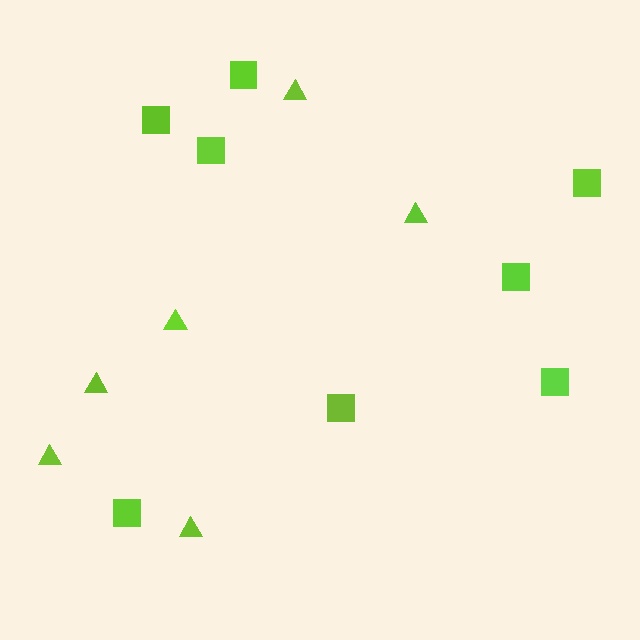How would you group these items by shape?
There are 2 groups: one group of squares (8) and one group of triangles (6).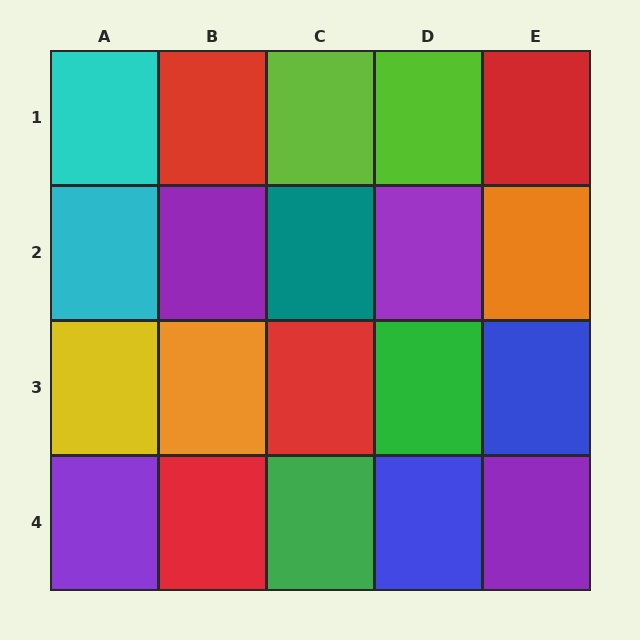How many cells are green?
2 cells are green.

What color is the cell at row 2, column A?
Cyan.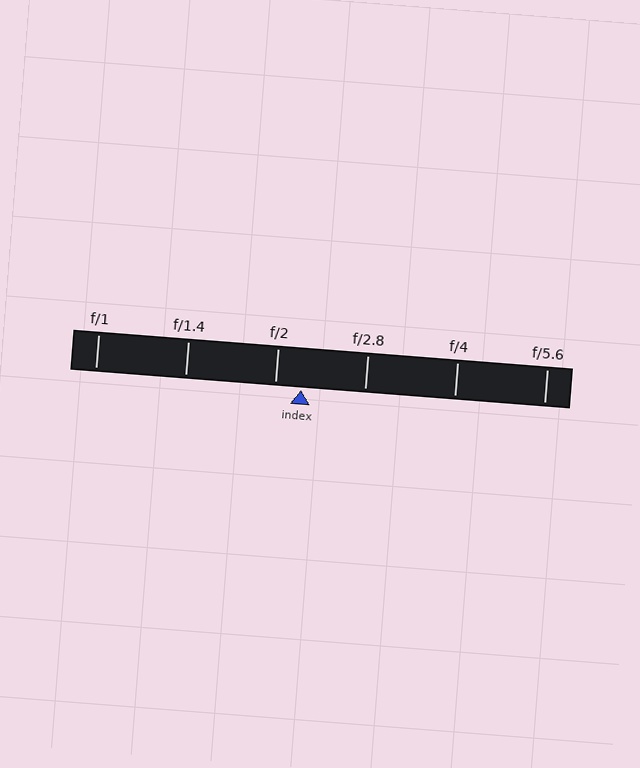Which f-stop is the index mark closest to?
The index mark is closest to f/2.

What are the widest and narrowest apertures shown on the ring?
The widest aperture shown is f/1 and the narrowest is f/5.6.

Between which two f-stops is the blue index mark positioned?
The index mark is between f/2 and f/2.8.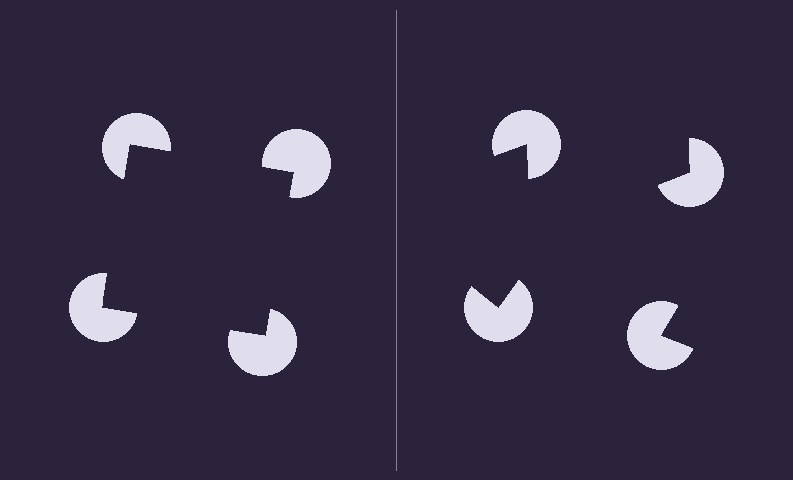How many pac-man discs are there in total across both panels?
8 — 4 on each side.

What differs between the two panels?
The pac-man discs are positioned identically on both sides; only the wedge orientations differ. On the left they align to a square; on the right they are misaligned.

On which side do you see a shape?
An illusory square appears on the left side. On the right side the wedge cuts are rotated, so no coherent shape forms.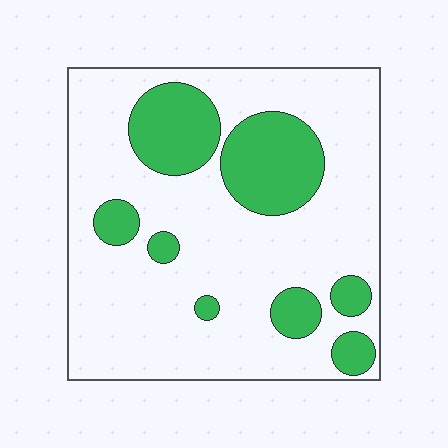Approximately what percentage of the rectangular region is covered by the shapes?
Approximately 25%.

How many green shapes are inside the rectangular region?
8.